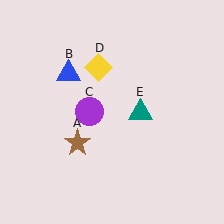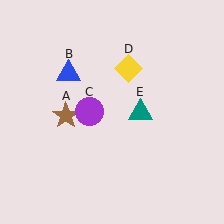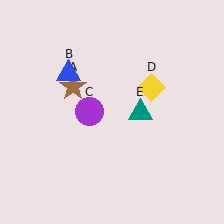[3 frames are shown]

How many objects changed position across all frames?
2 objects changed position: brown star (object A), yellow diamond (object D).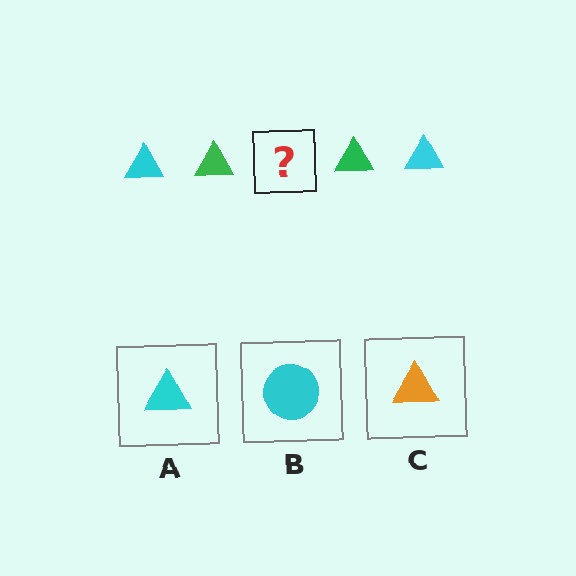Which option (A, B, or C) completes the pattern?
A.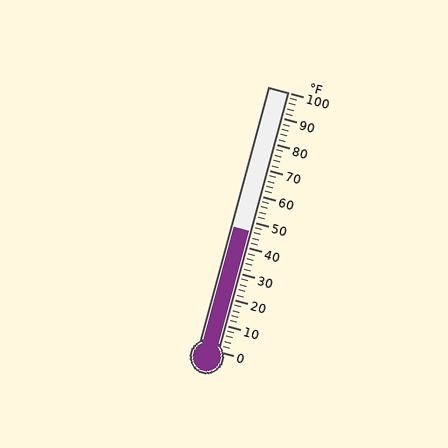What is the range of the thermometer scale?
The thermometer scale ranges from 0°F to 100°F.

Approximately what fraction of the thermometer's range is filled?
The thermometer is filled to approximately 45% of its range.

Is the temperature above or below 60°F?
The temperature is below 60°F.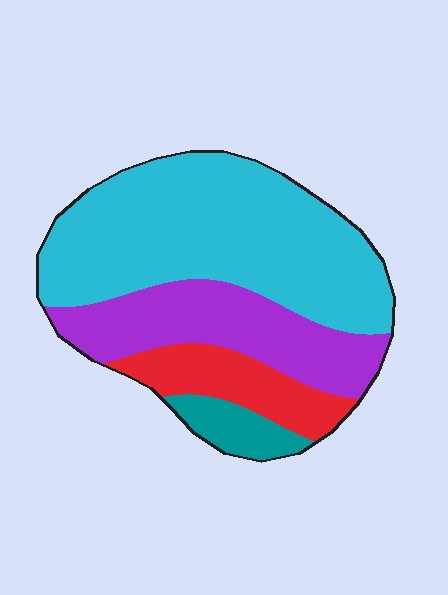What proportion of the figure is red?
Red covers 14% of the figure.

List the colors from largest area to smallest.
From largest to smallest: cyan, purple, red, teal.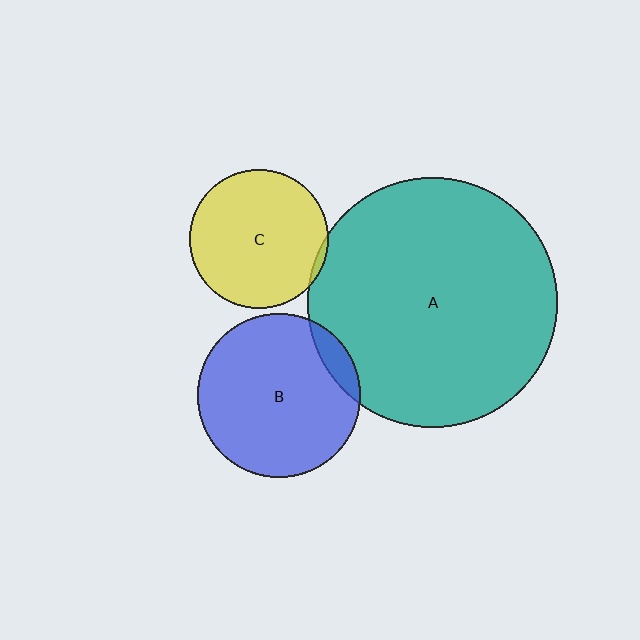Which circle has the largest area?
Circle A (teal).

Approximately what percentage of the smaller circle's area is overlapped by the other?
Approximately 10%.